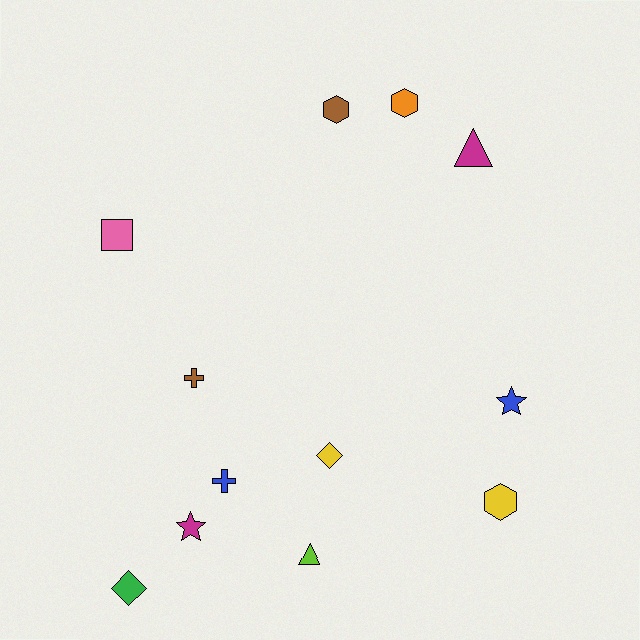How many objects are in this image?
There are 12 objects.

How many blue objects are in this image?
There are 2 blue objects.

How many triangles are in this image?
There are 2 triangles.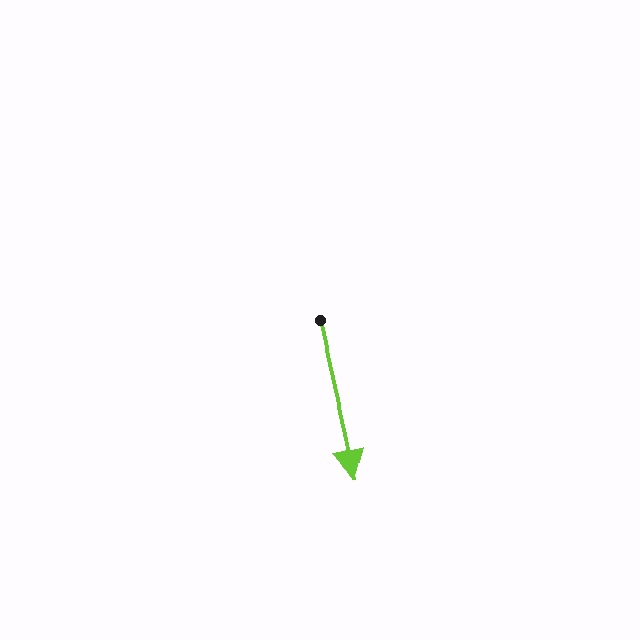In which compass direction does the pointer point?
South.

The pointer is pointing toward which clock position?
Roughly 6 o'clock.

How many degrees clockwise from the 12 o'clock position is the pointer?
Approximately 167 degrees.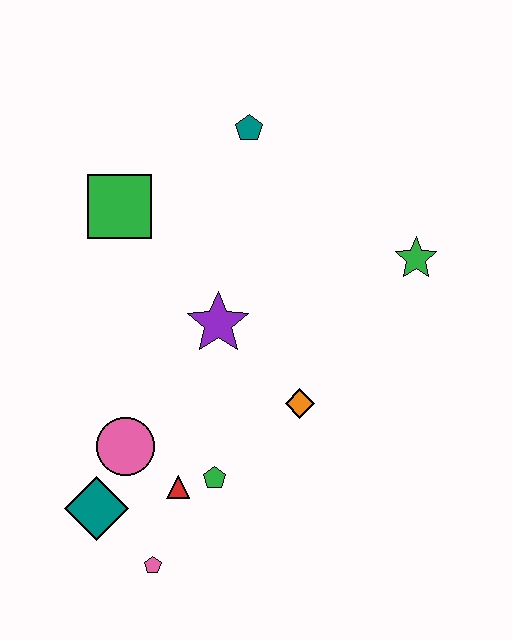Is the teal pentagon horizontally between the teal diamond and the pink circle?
No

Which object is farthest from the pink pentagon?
The teal pentagon is farthest from the pink pentagon.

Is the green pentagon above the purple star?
No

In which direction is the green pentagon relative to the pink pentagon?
The green pentagon is above the pink pentagon.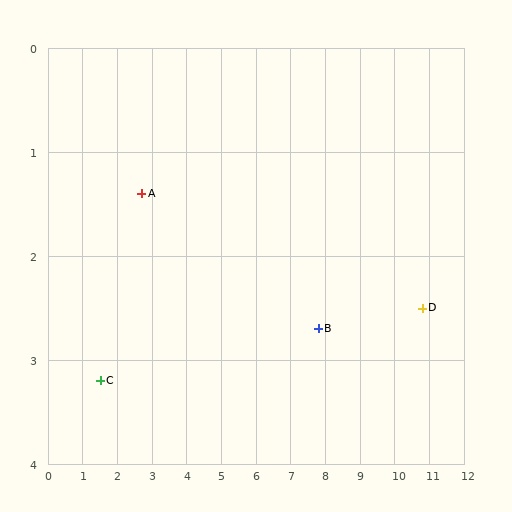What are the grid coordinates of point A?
Point A is at approximately (2.7, 1.4).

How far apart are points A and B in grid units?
Points A and B are about 5.3 grid units apart.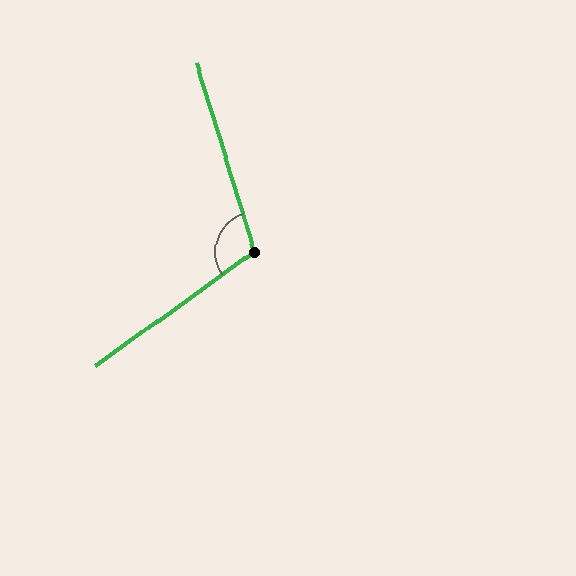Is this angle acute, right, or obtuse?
It is obtuse.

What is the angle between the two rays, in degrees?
Approximately 109 degrees.